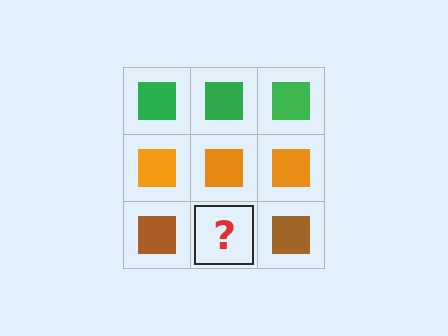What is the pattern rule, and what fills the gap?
The rule is that each row has a consistent color. The gap should be filled with a brown square.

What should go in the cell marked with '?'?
The missing cell should contain a brown square.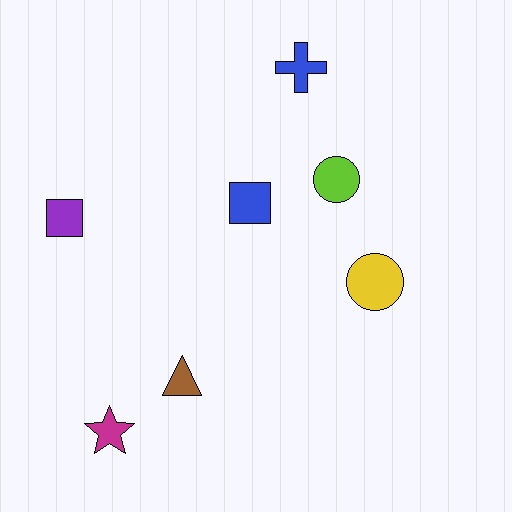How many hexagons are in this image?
There are no hexagons.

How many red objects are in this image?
There are no red objects.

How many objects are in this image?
There are 7 objects.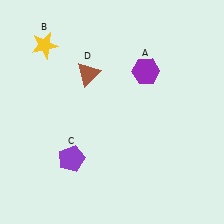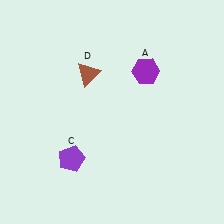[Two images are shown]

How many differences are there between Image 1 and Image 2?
There is 1 difference between the two images.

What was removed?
The yellow star (B) was removed in Image 2.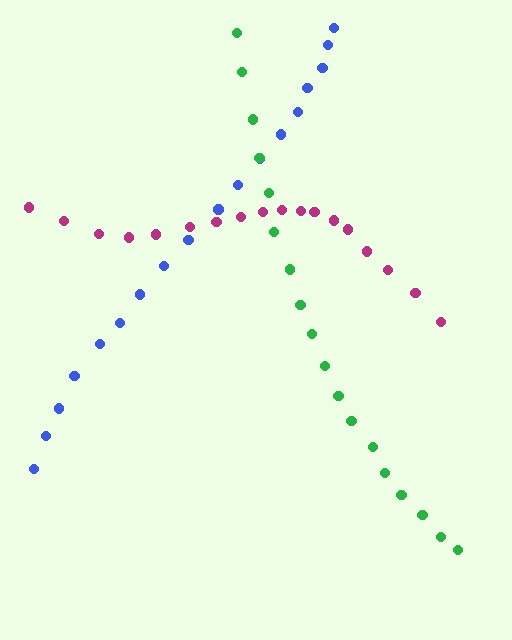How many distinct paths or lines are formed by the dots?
There are 3 distinct paths.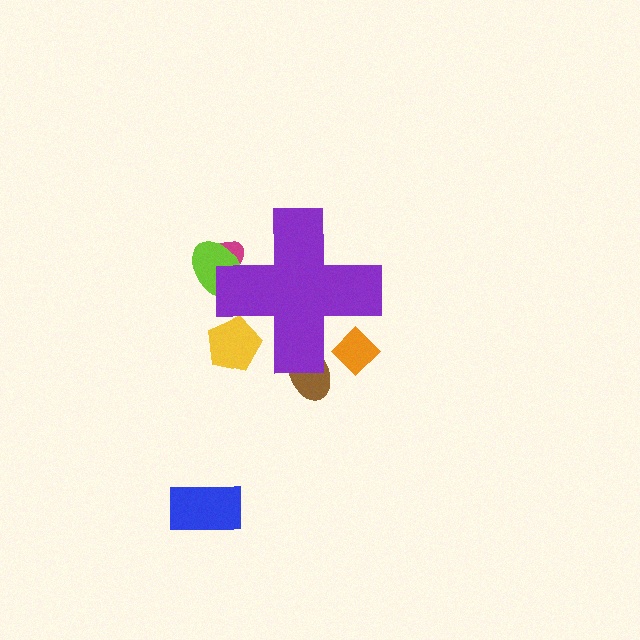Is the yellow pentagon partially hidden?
Yes, the yellow pentagon is partially hidden behind the purple cross.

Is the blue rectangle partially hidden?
No, the blue rectangle is fully visible.